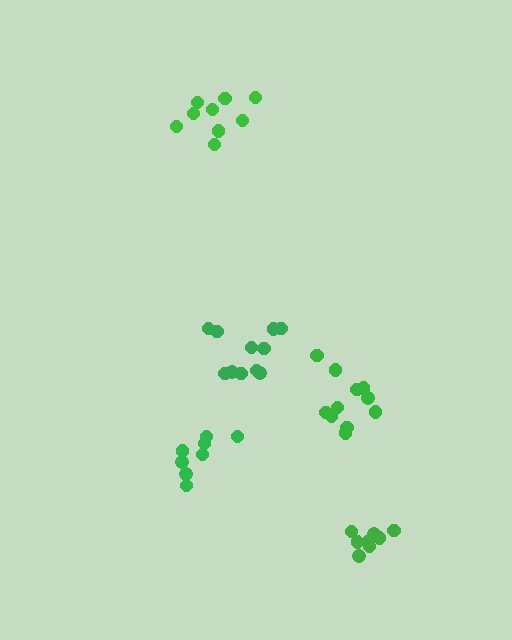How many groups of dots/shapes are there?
There are 5 groups.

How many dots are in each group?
Group 1: 8 dots, Group 2: 11 dots, Group 3: 11 dots, Group 4: 9 dots, Group 5: 8 dots (47 total).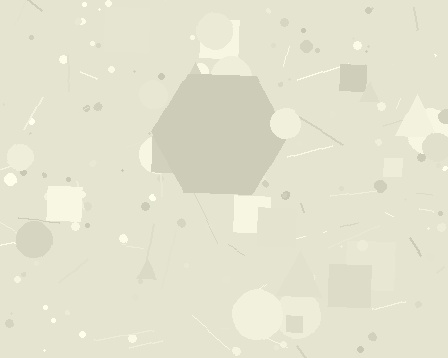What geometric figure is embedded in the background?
A hexagon is embedded in the background.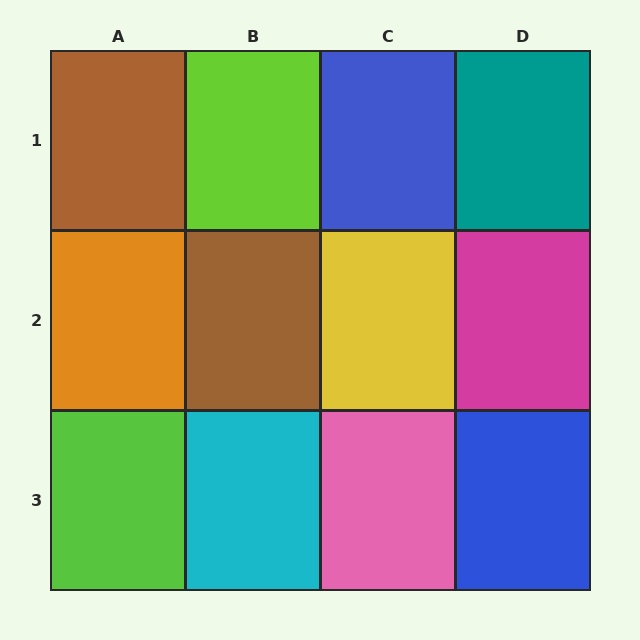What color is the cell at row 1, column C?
Blue.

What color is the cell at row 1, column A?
Brown.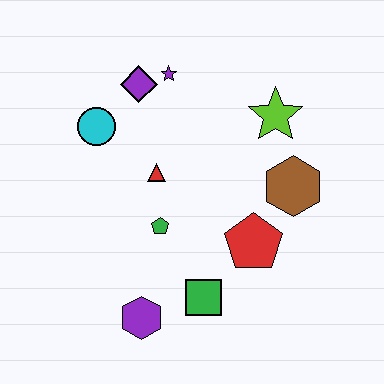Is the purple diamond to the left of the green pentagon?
Yes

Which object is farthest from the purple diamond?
The purple hexagon is farthest from the purple diamond.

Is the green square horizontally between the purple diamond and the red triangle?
No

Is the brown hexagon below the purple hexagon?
No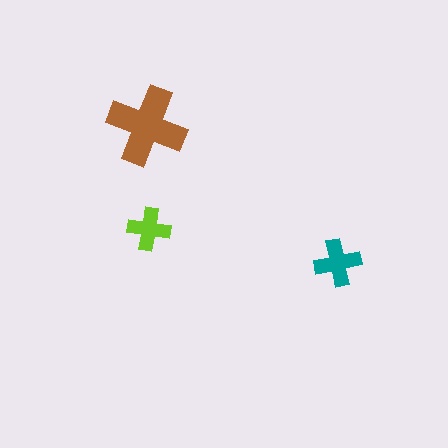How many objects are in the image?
There are 3 objects in the image.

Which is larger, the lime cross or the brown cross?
The brown one.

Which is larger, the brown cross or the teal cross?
The brown one.